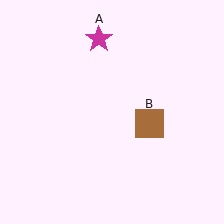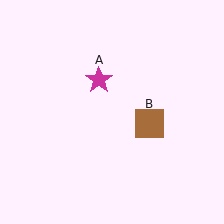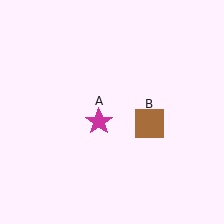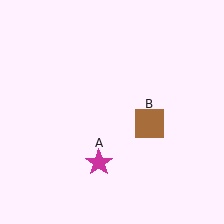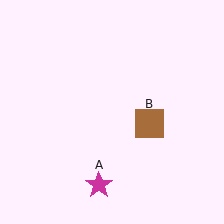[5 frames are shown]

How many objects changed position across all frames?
1 object changed position: magenta star (object A).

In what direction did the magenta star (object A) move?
The magenta star (object A) moved down.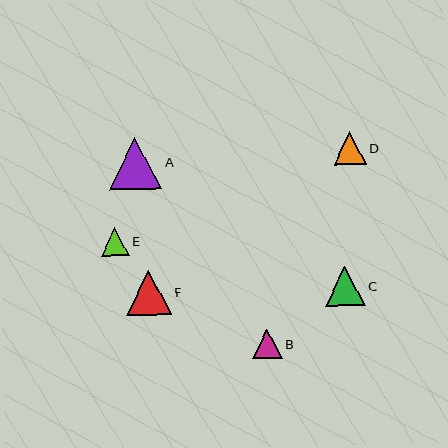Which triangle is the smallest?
Triangle E is the smallest with a size of approximately 28 pixels.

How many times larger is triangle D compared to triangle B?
Triangle D is approximately 1.1 times the size of triangle B.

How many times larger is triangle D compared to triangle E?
Triangle D is approximately 1.2 times the size of triangle E.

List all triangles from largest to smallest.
From largest to smallest: A, F, C, D, B, E.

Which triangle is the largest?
Triangle A is the largest with a size of approximately 52 pixels.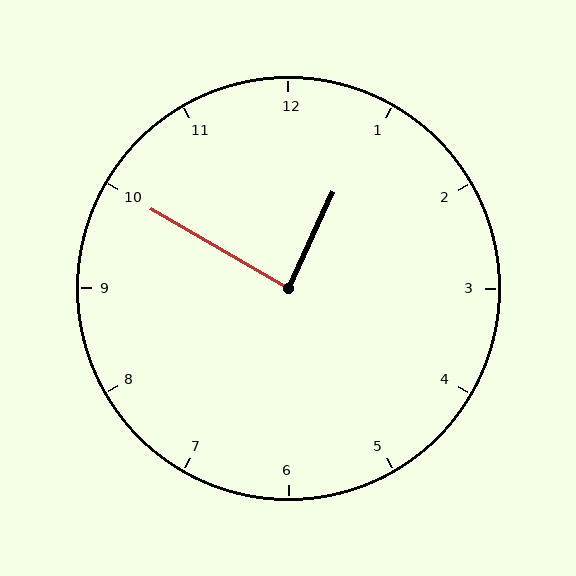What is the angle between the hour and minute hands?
Approximately 85 degrees.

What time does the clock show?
12:50.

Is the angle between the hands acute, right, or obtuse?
It is right.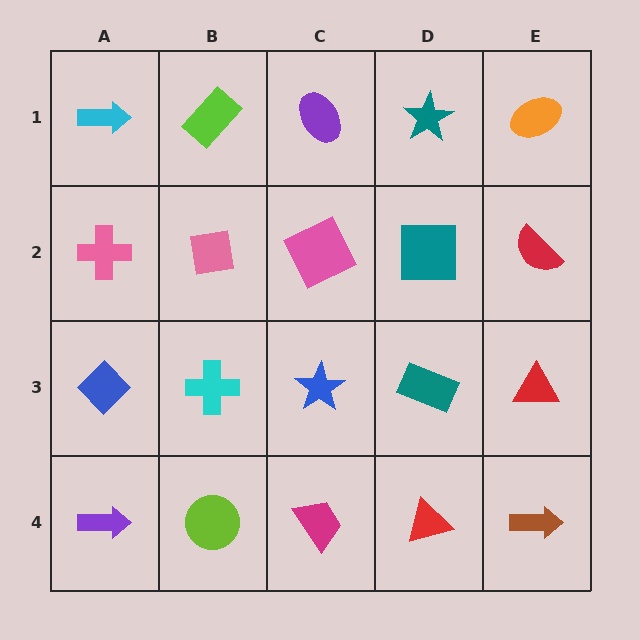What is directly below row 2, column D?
A teal rectangle.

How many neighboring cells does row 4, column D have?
3.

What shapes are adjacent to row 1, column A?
A pink cross (row 2, column A), a lime rectangle (row 1, column B).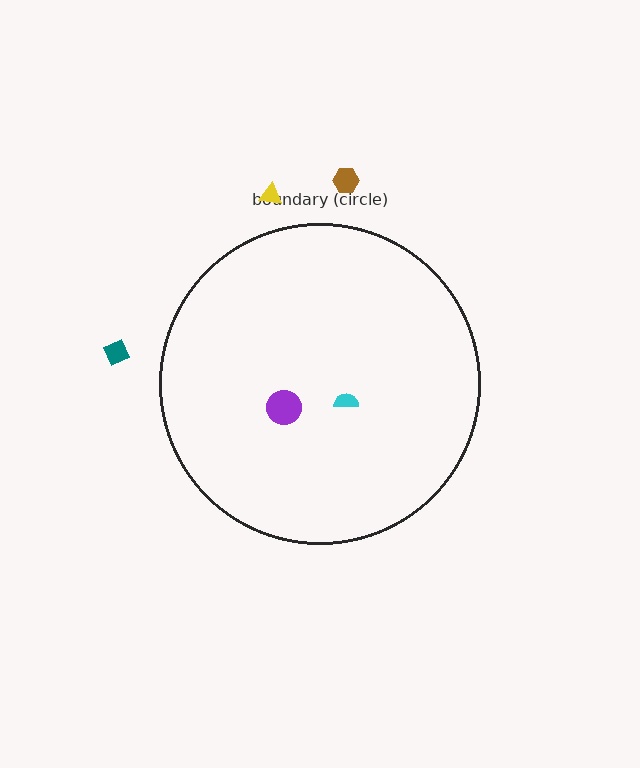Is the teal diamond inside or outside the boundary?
Outside.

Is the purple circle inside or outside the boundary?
Inside.